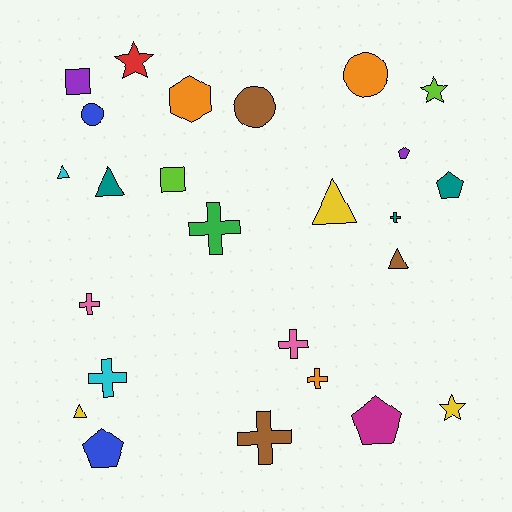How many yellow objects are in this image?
There are 3 yellow objects.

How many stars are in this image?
There are 3 stars.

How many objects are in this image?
There are 25 objects.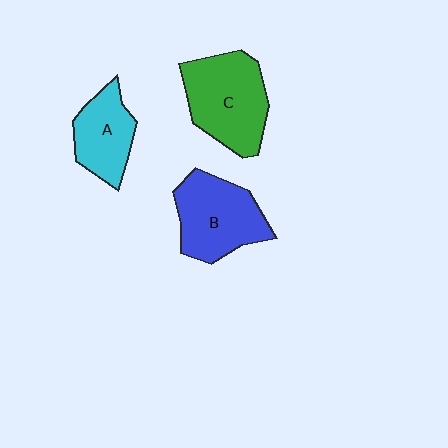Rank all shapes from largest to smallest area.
From largest to smallest: C (green), B (blue), A (cyan).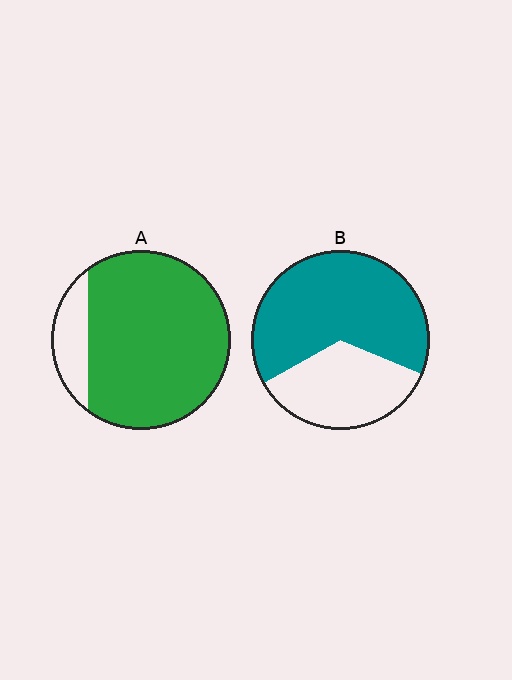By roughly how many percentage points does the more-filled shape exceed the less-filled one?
By roughly 20 percentage points (A over B).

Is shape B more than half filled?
Yes.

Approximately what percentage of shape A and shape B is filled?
A is approximately 85% and B is approximately 65%.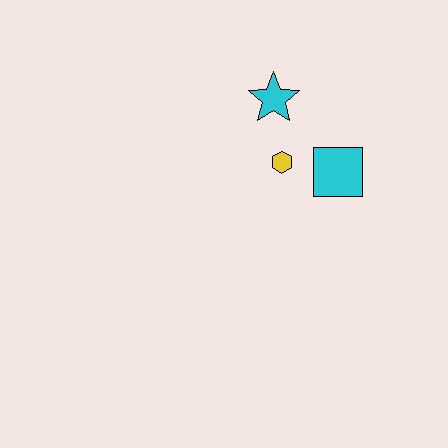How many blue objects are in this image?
There are no blue objects.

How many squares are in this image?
There is 1 square.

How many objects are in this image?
There are 3 objects.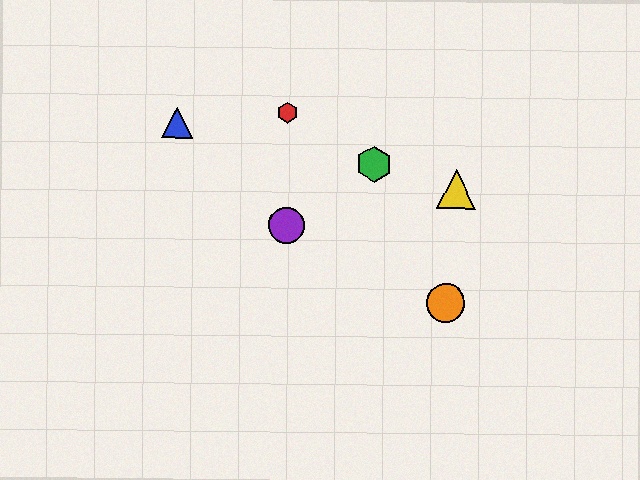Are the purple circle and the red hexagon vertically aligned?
Yes, both are at x≈286.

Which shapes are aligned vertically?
The red hexagon, the purple circle are aligned vertically.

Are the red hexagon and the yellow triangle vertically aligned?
No, the red hexagon is at x≈288 and the yellow triangle is at x≈456.